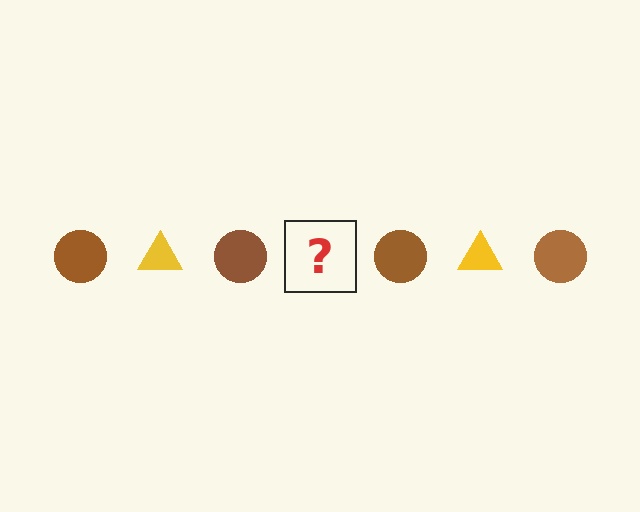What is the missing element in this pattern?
The missing element is a yellow triangle.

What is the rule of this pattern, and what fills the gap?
The rule is that the pattern alternates between brown circle and yellow triangle. The gap should be filled with a yellow triangle.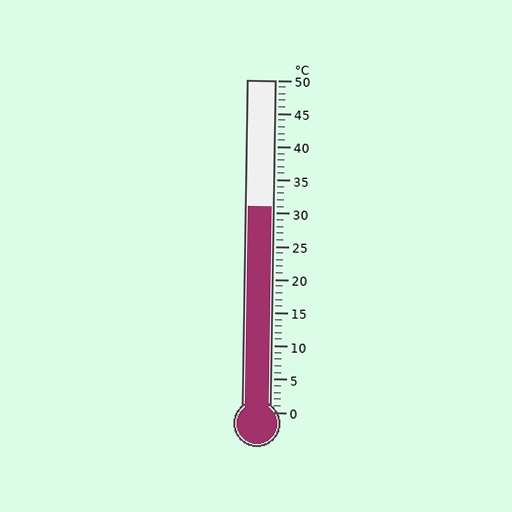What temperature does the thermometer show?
The thermometer shows approximately 31°C.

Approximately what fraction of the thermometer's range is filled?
The thermometer is filled to approximately 60% of its range.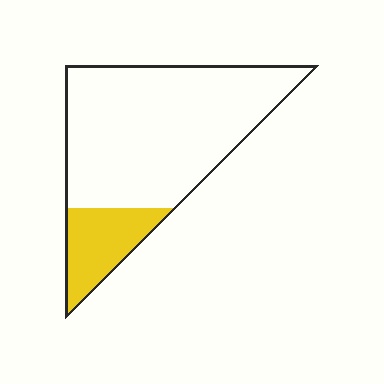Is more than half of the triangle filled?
No.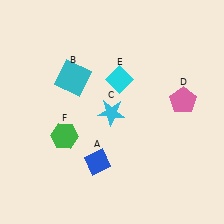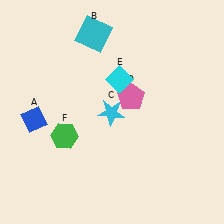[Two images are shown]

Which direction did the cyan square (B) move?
The cyan square (B) moved up.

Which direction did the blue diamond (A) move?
The blue diamond (A) moved left.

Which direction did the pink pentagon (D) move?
The pink pentagon (D) moved left.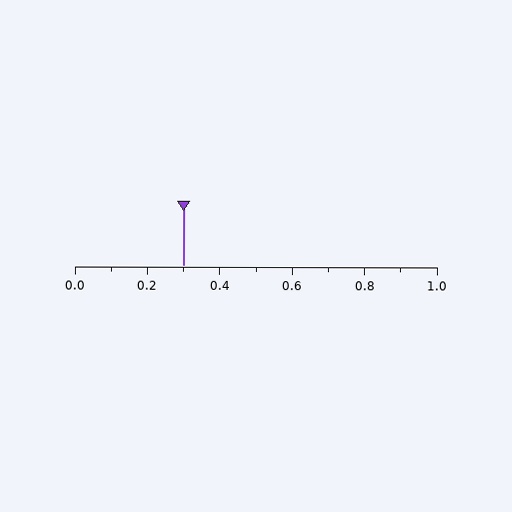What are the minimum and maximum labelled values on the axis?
The axis runs from 0.0 to 1.0.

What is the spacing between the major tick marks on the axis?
The major ticks are spaced 0.2 apart.